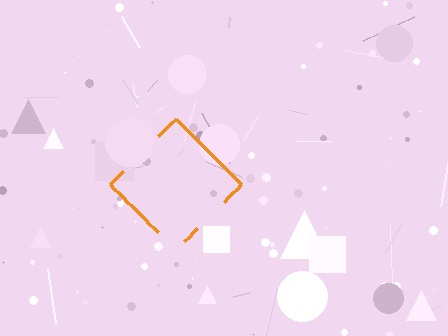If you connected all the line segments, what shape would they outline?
They would outline a diamond.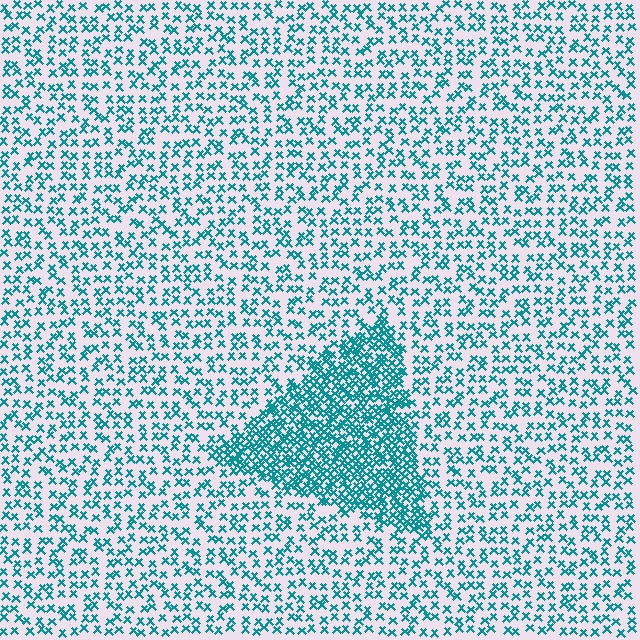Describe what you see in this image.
The image contains small teal elements arranged at two different densities. A triangle-shaped region is visible where the elements are more densely packed than the surrounding area.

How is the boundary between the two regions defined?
The boundary is defined by a change in element density (approximately 2.5x ratio). All elements are the same color, size, and shape.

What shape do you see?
I see a triangle.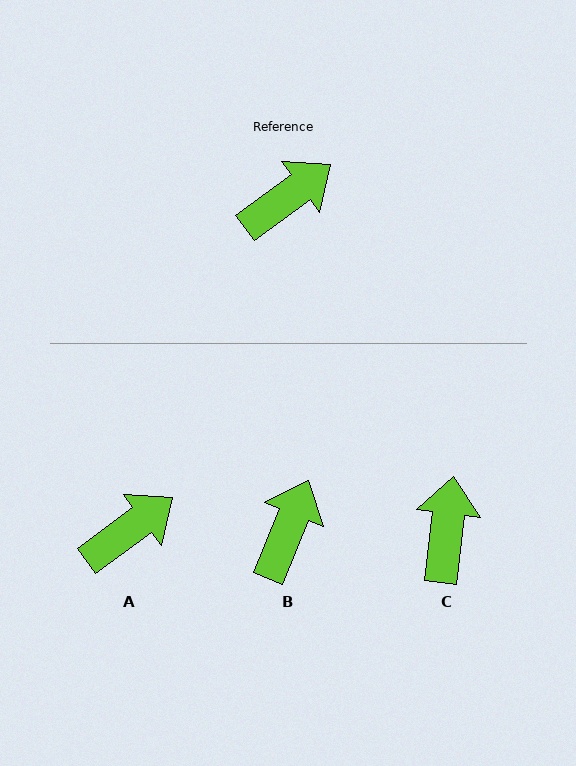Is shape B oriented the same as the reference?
No, it is off by about 31 degrees.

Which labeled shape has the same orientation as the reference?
A.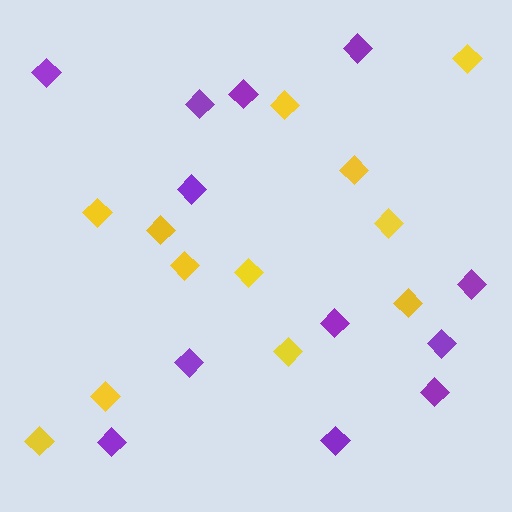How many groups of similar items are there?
There are 2 groups: one group of yellow diamonds (12) and one group of purple diamonds (12).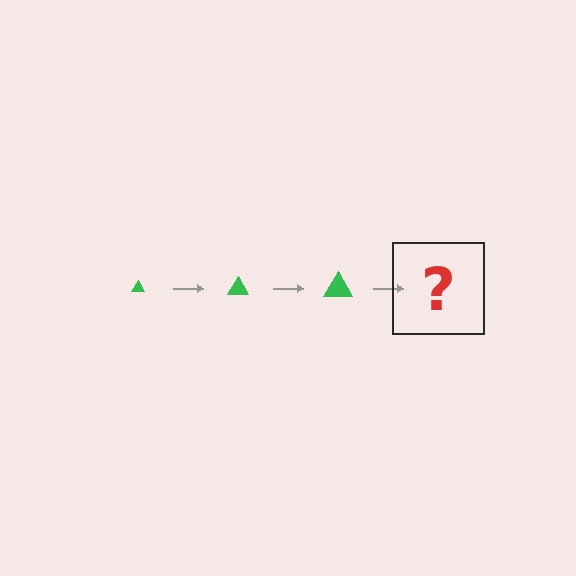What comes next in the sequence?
The next element should be a green triangle, larger than the previous one.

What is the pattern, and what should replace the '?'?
The pattern is that the triangle gets progressively larger each step. The '?' should be a green triangle, larger than the previous one.